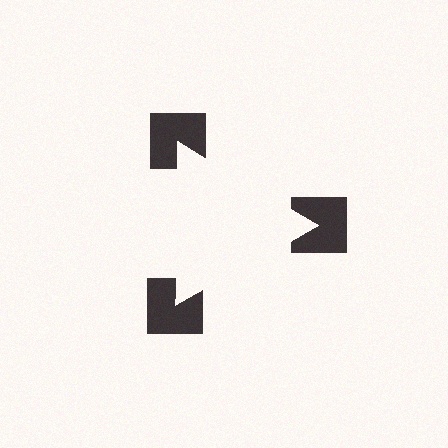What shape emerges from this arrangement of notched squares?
An illusory triangle — its edges are inferred from the aligned wedge cuts in the notched squares, not physically drawn.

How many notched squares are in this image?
There are 3 — one at each vertex of the illusory triangle.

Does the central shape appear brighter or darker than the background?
It typically appears slightly brighter than the background, even though no actual brightness change is drawn.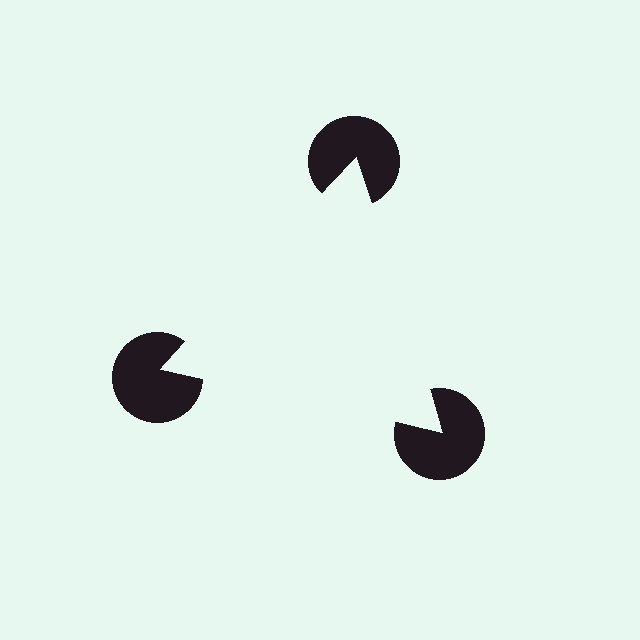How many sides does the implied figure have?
3 sides.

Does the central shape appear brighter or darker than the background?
It typically appears slightly brighter than the background, even though no actual brightness change is drawn.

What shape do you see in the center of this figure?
An illusory triangle — its edges are inferred from the aligned wedge cuts in the pac-man discs, not physically drawn.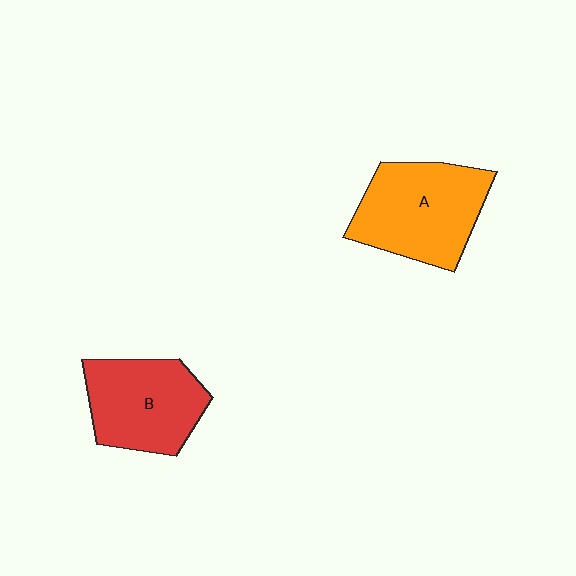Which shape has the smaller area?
Shape B (red).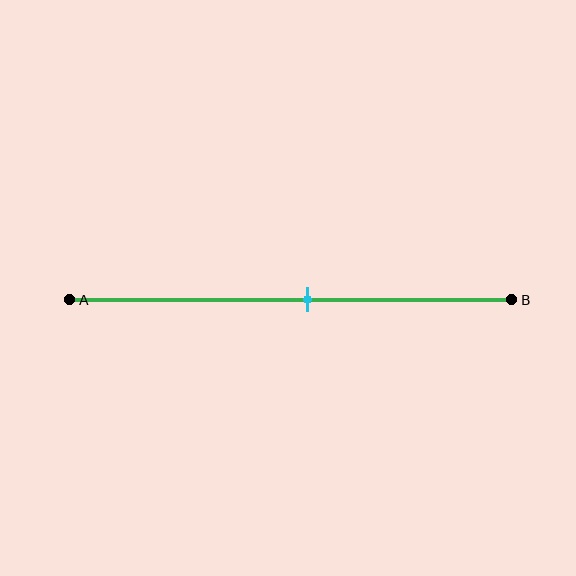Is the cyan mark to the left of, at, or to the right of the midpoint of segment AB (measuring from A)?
The cyan mark is to the right of the midpoint of segment AB.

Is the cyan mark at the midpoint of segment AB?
No, the mark is at about 55% from A, not at the 50% midpoint.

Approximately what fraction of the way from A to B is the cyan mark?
The cyan mark is approximately 55% of the way from A to B.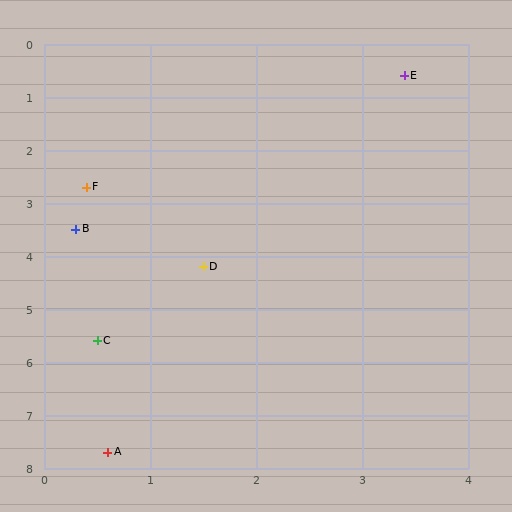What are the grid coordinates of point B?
Point B is at approximately (0.3, 3.5).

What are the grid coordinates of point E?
Point E is at approximately (3.4, 0.6).